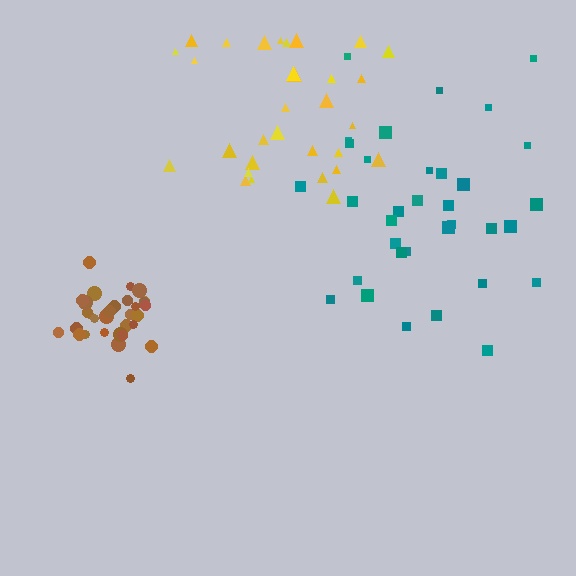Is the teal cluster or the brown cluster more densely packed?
Brown.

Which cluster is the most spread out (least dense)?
Teal.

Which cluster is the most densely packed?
Brown.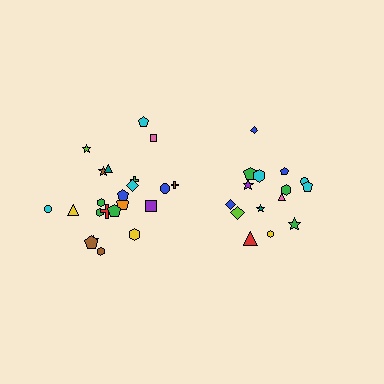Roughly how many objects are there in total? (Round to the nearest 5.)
Roughly 35 objects in total.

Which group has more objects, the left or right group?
The left group.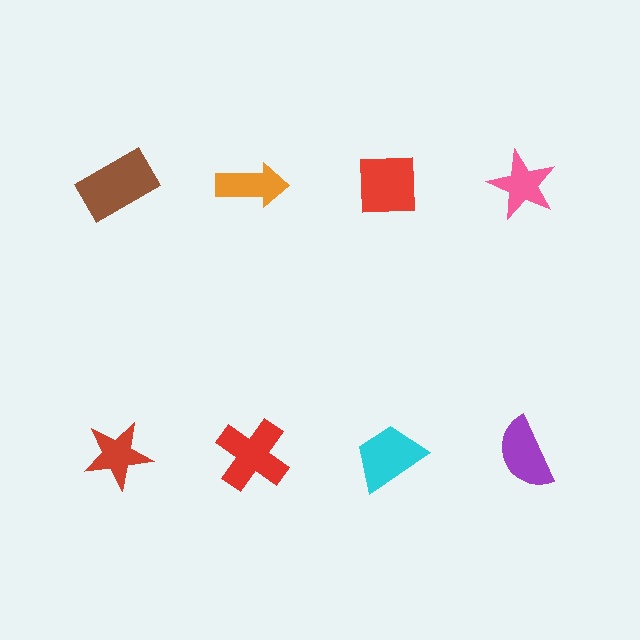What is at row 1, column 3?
A red square.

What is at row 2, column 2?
A red cross.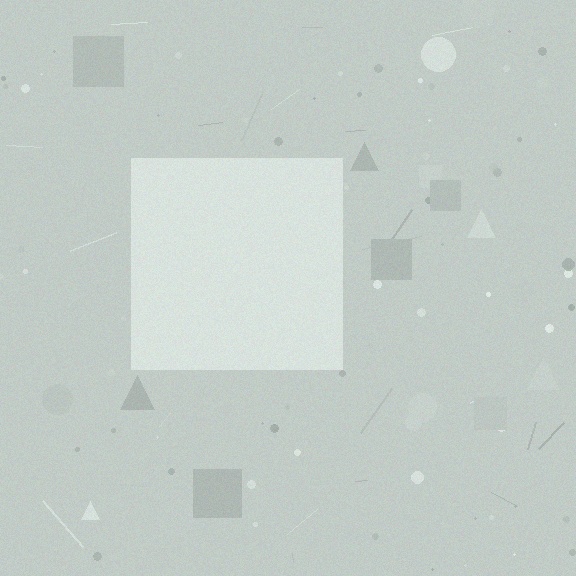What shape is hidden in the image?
A square is hidden in the image.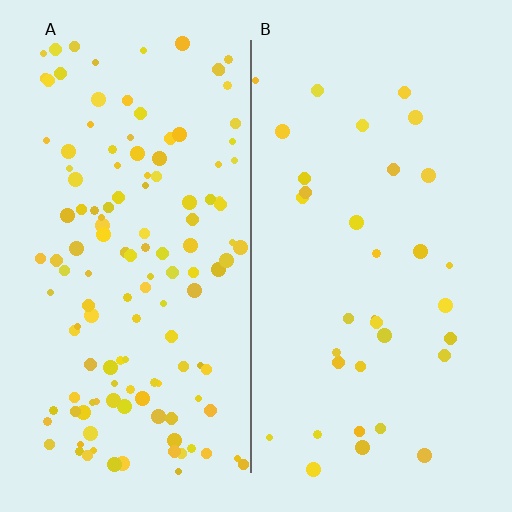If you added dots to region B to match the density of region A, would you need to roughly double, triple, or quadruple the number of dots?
Approximately quadruple.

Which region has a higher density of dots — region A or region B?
A (the left).